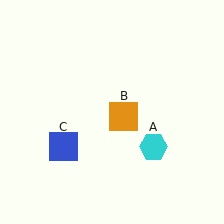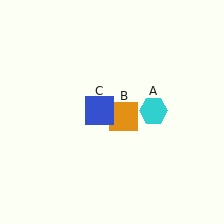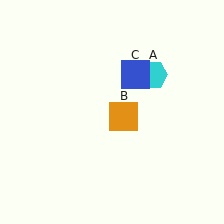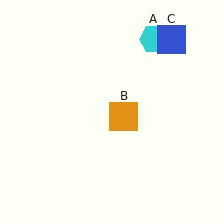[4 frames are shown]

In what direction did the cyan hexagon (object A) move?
The cyan hexagon (object A) moved up.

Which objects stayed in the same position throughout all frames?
Orange square (object B) remained stationary.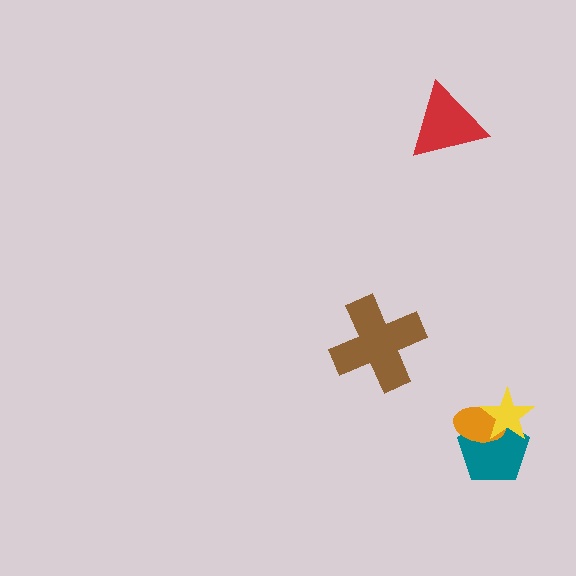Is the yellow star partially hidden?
No, no other shape covers it.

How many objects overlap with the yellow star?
2 objects overlap with the yellow star.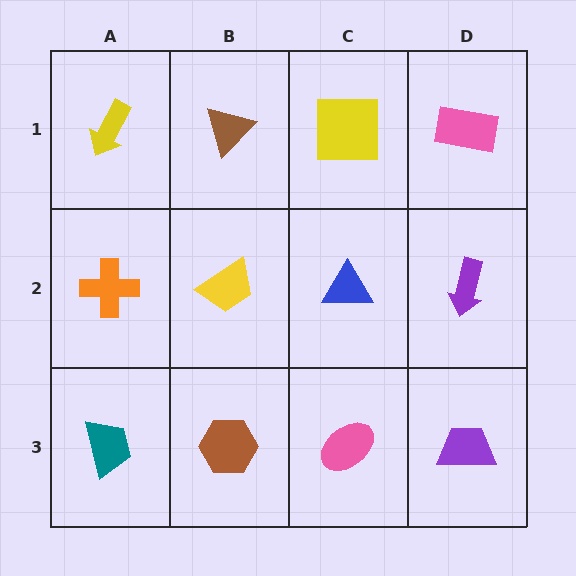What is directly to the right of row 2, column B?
A blue triangle.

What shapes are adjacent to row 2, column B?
A brown triangle (row 1, column B), a brown hexagon (row 3, column B), an orange cross (row 2, column A), a blue triangle (row 2, column C).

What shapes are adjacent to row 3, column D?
A purple arrow (row 2, column D), a pink ellipse (row 3, column C).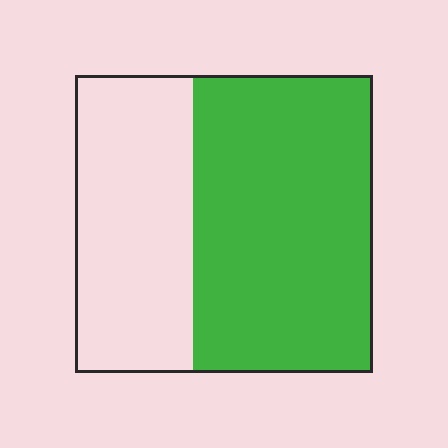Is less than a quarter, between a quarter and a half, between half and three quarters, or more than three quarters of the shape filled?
Between half and three quarters.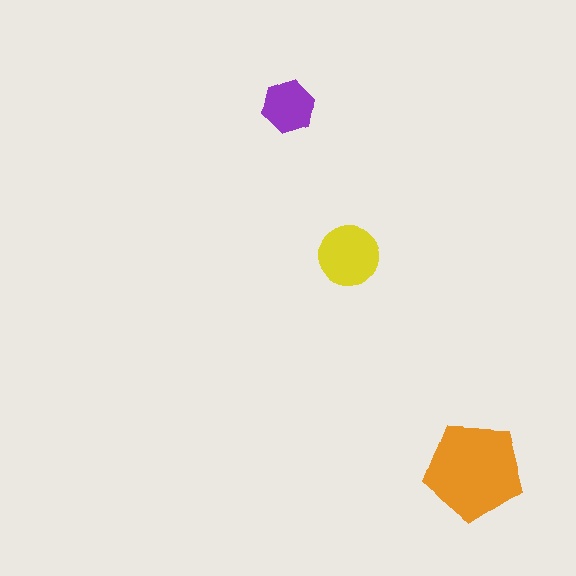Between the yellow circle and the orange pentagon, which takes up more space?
The orange pentagon.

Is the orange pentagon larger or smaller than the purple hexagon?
Larger.